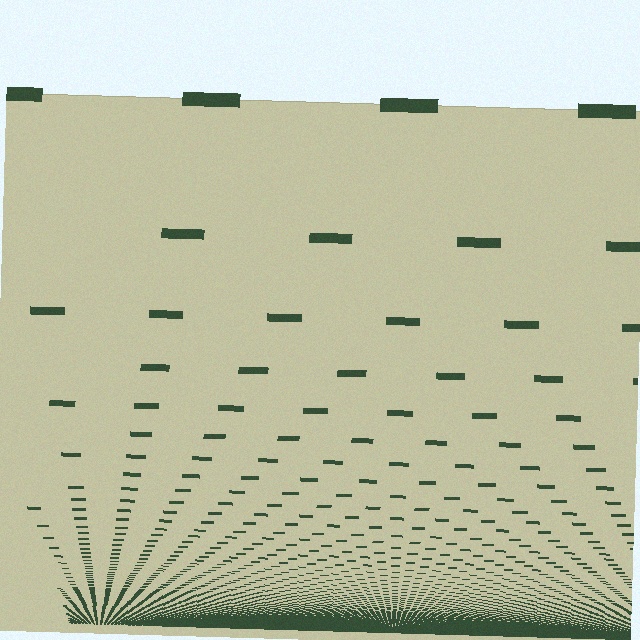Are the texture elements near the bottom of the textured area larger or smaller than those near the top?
Smaller. The gradient is inverted — elements near the bottom are smaller and denser.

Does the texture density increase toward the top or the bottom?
Density increases toward the bottom.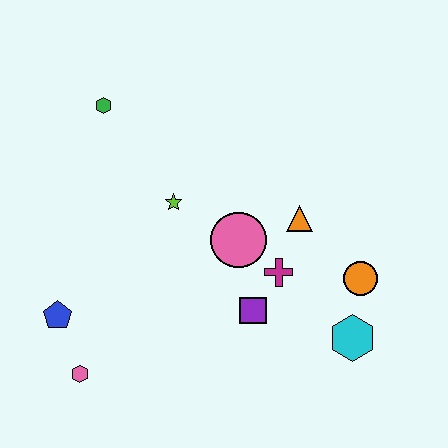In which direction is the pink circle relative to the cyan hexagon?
The pink circle is to the left of the cyan hexagon.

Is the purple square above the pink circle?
No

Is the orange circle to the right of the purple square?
Yes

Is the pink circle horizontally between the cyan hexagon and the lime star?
Yes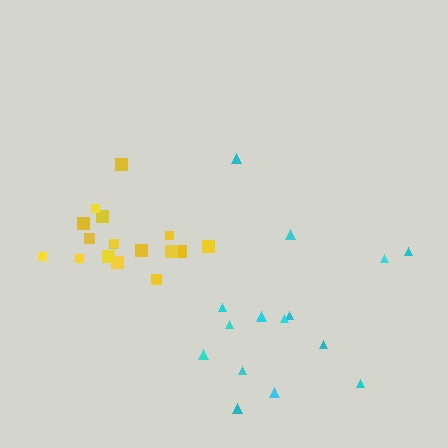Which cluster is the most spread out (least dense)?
Cyan.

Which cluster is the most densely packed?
Yellow.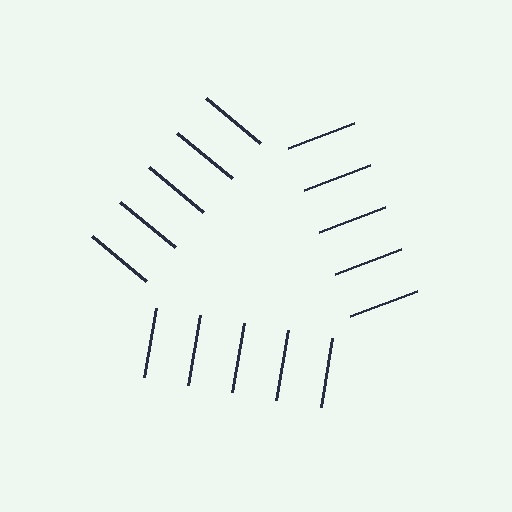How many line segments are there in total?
15 — 5 along each of the 3 edges.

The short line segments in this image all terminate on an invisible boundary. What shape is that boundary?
An illusory triangle — the line segments terminate on its edges but no continuous stroke is drawn.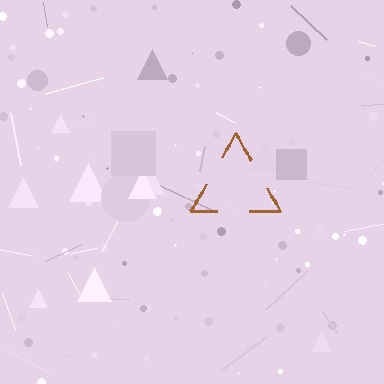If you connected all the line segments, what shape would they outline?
They would outline a triangle.